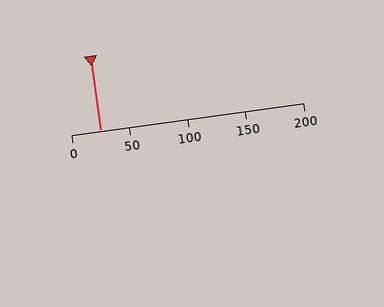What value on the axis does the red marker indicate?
The marker indicates approximately 25.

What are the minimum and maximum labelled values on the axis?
The axis runs from 0 to 200.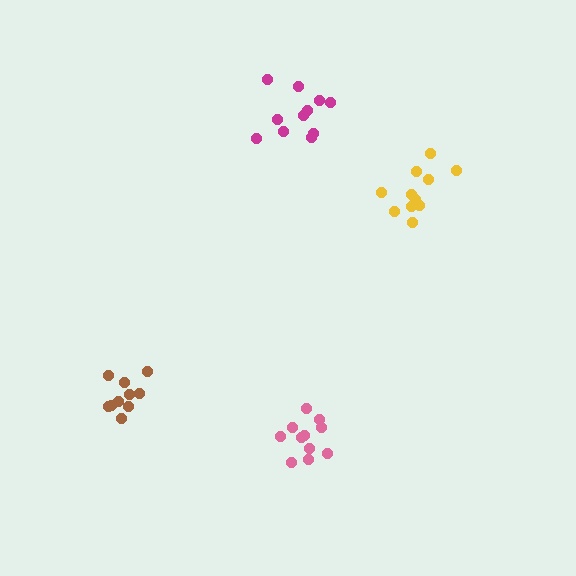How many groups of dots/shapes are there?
There are 4 groups.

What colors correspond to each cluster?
The clusters are colored: pink, yellow, brown, magenta.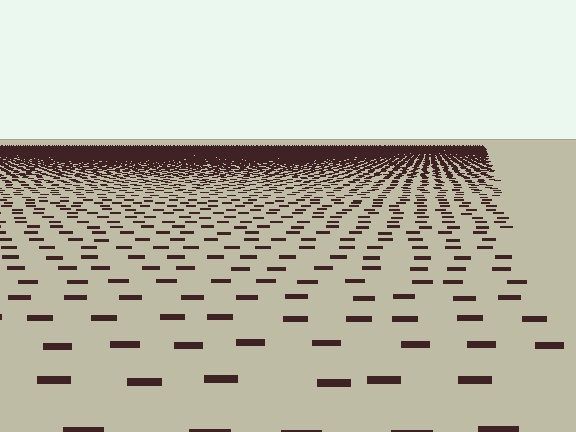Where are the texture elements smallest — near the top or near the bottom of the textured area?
Near the top.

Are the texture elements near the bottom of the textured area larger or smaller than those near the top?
Larger. Near the bottom, elements are closer to the viewer and appear at a bigger on-screen size.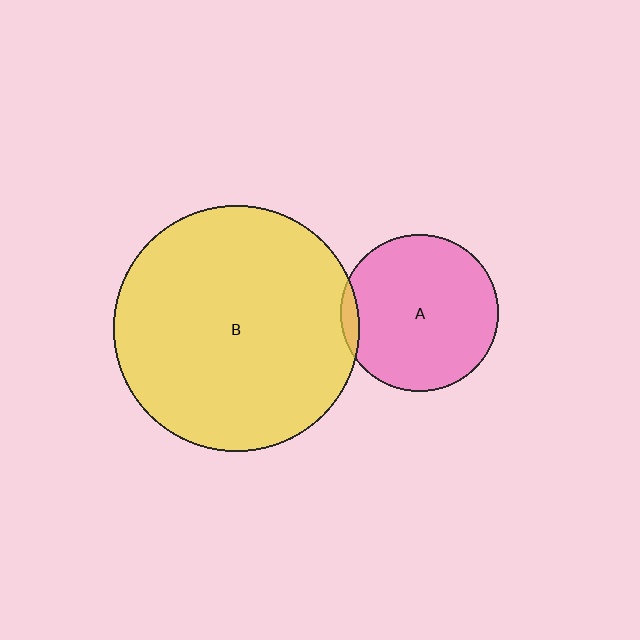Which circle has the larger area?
Circle B (yellow).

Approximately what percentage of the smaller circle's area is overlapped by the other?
Approximately 5%.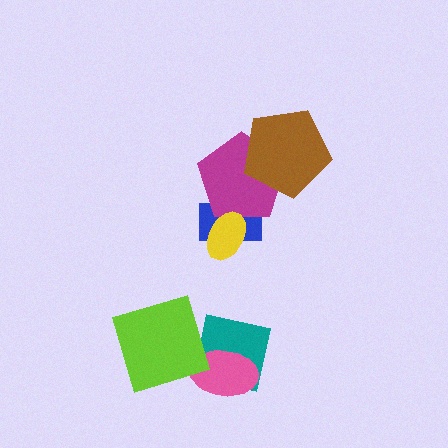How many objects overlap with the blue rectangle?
2 objects overlap with the blue rectangle.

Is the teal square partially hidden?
Yes, it is partially covered by another shape.